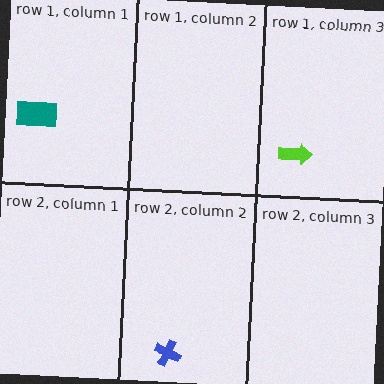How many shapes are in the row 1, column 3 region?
1.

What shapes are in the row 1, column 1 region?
The teal rectangle.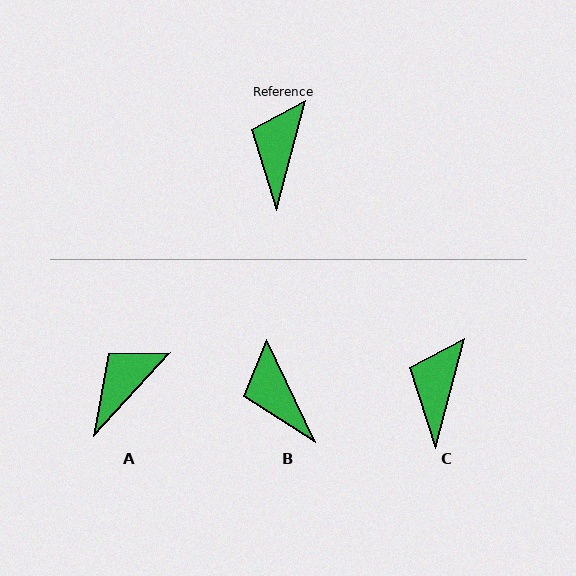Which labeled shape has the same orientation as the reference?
C.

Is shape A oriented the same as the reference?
No, it is off by about 28 degrees.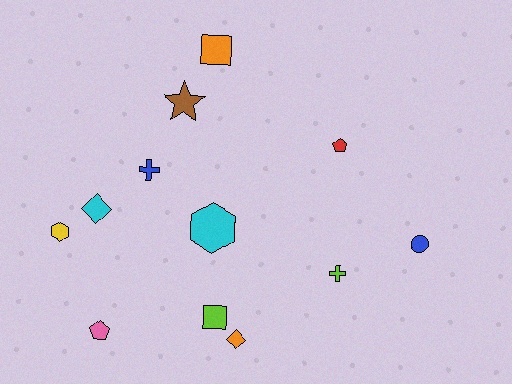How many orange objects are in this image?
There are 2 orange objects.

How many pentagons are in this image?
There are 2 pentagons.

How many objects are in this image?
There are 12 objects.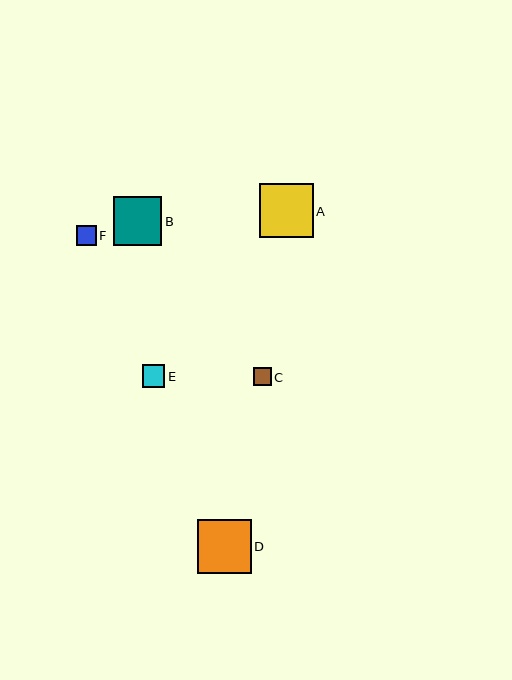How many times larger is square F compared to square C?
Square F is approximately 1.1 times the size of square C.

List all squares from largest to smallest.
From largest to smallest: D, A, B, E, F, C.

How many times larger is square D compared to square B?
Square D is approximately 1.1 times the size of square B.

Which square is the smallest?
Square C is the smallest with a size of approximately 18 pixels.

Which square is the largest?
Square D is the largest with a size of approximately 54 pixels.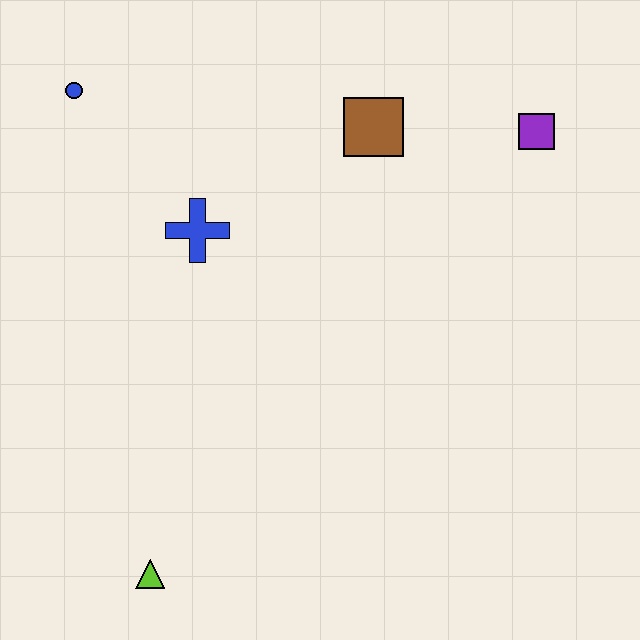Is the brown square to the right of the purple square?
No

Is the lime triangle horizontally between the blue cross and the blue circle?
Yes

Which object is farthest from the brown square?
The lime triangle is farthest from the brown square.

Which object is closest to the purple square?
The brown square is closest to the purple square.